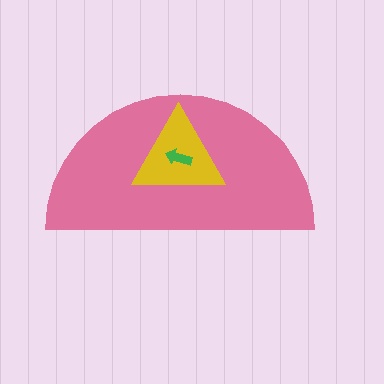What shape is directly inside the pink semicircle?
The yellow triangle.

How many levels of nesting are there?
3.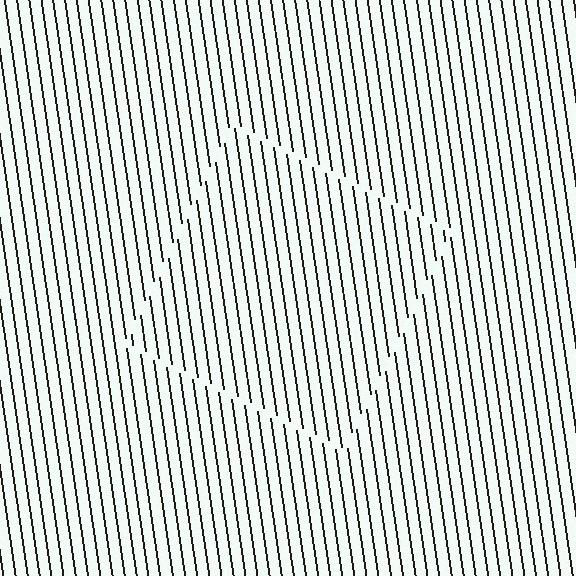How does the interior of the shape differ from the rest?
The interior of the shape contains the same grating, shifted by half a period — the contour is defined by the phase discontinuity where line-ends from the inner and outer gratings abut.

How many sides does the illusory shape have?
4 sides — the line-ends trace a square.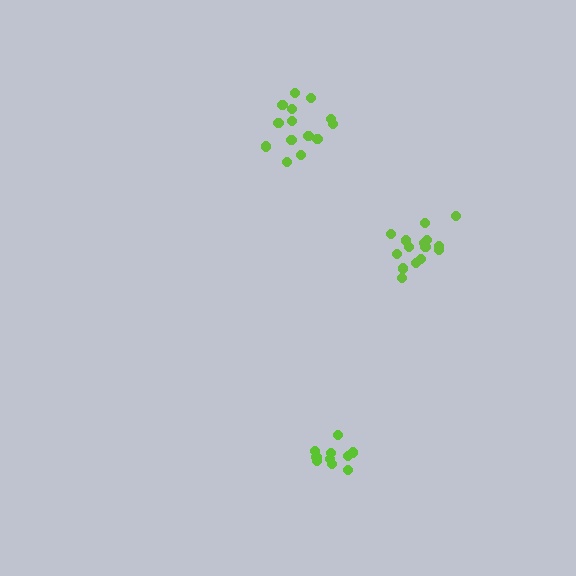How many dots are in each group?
Group 1: 14 dots, Group 2: 15 dots, Group 3: 10 dots (39 total).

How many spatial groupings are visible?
There are 3 spatial groupings.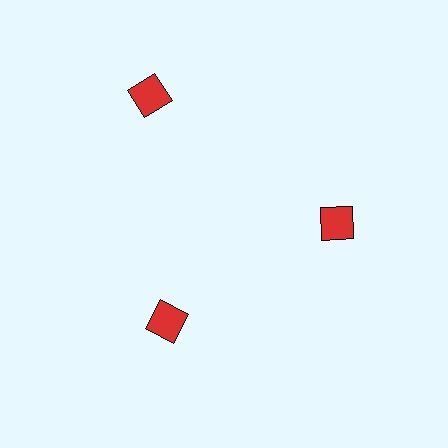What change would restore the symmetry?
The symmetry would be restored by moving it inward, back onto the ring so that all 3 squares sit at equal angles and equal distance from the center.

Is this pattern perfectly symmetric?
No. The 3 red squares are arranged in a ring, but one element near the 11 o'clock position is pushed outward from the center, breaking the 3-fold rotational symmetry.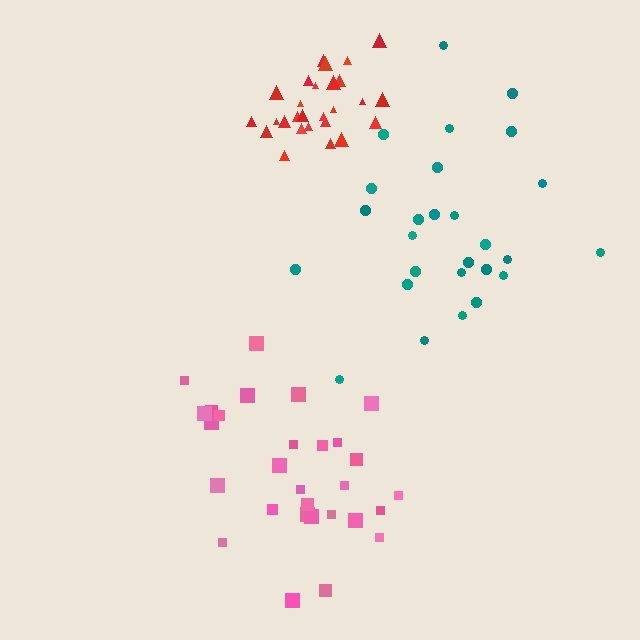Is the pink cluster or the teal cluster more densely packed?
Pink.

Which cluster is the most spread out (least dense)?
Teal.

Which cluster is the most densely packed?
Red.